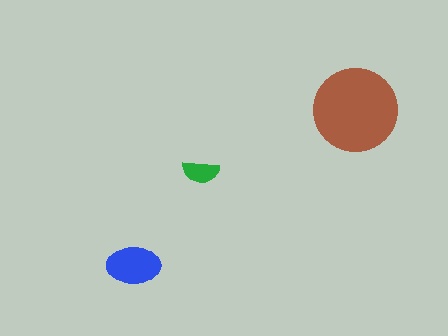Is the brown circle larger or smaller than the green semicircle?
Larger.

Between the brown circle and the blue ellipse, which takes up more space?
The brown circle.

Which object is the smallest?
The green semicircle.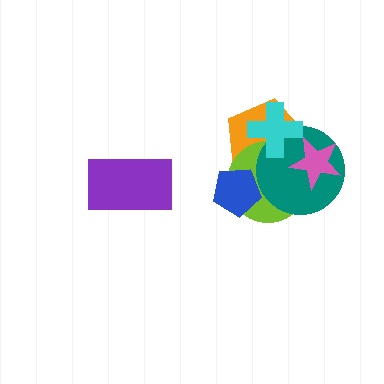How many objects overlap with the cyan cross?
3 objects overlap with the cyan cross.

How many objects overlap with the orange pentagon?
5 objects overlap with the orange pentagon.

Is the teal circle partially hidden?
Yes, it is partially covered by another shape.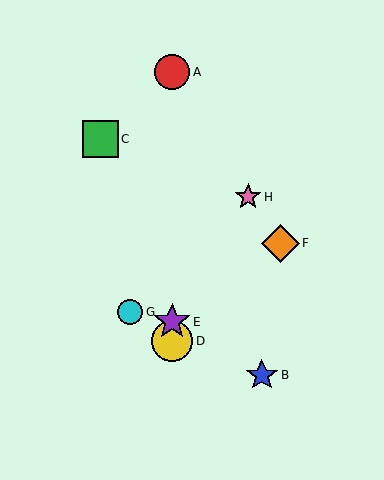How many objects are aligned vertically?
3 objects (A, D, E) are aligned vertically.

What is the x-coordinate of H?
Object H is at x≈248.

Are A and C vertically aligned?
No, A is at x≈172 and C is at x≈100.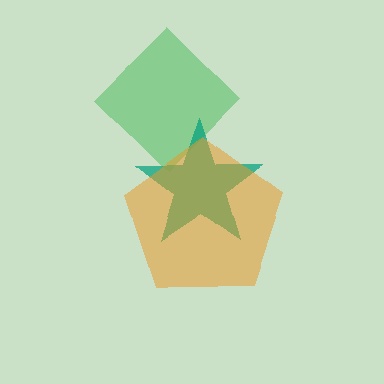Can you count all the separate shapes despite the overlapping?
Yes, there are 3 separate shapes.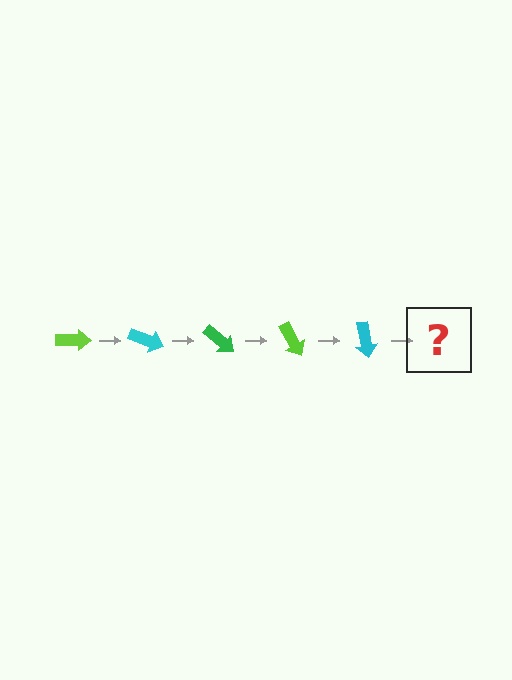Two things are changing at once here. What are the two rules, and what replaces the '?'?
The two rules are that it rotates 20 degrees each step and the color cycles through lime, cyan, and green. The '?' should be a green arrow, rotated 100 degrees from the start.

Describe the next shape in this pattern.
It should be a green arrow, rotated 100 degrees from the start.